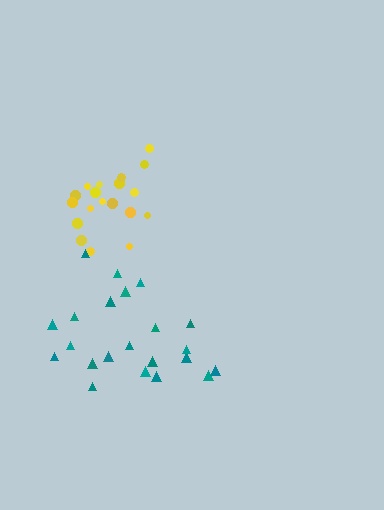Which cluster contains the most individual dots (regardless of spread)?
Teal (22).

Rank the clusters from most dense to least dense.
yellow, teal.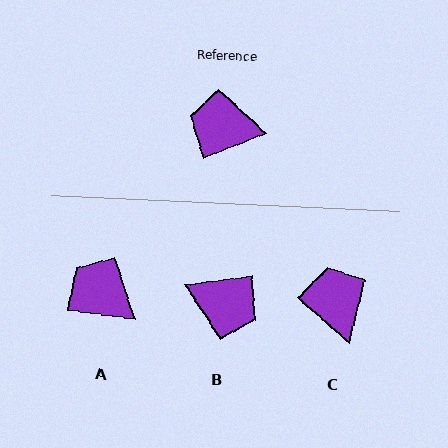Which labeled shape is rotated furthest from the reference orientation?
B, about 166 degrees away.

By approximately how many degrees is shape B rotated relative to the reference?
Approximately 166 degrees counter-clockwise.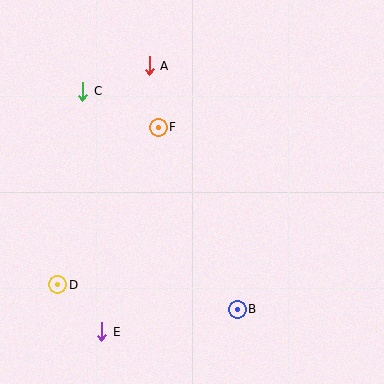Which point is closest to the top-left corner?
Point C is closest to the top-left corner.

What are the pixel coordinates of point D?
Point D is at (58, 285).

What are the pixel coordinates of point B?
Point B is at (237, 309).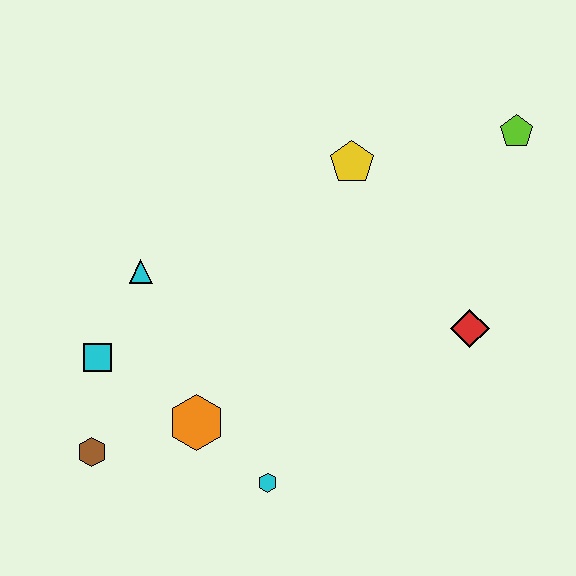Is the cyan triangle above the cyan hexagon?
Yes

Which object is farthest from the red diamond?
The brown hexagon is farthest from the red diamond.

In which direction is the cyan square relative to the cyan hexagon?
The cyan square is to the left of the cyan hexagon.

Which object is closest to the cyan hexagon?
The orange hexagon is closest to the cyan hexagon.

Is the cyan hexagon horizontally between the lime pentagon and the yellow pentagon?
No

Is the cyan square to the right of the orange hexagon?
No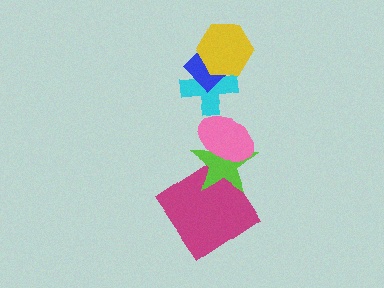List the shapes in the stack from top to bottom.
From top to bottom: the yellow hexagon, the blue diamond, the cyan cross, the pink ellipse, the lime star, the magenta diamond.